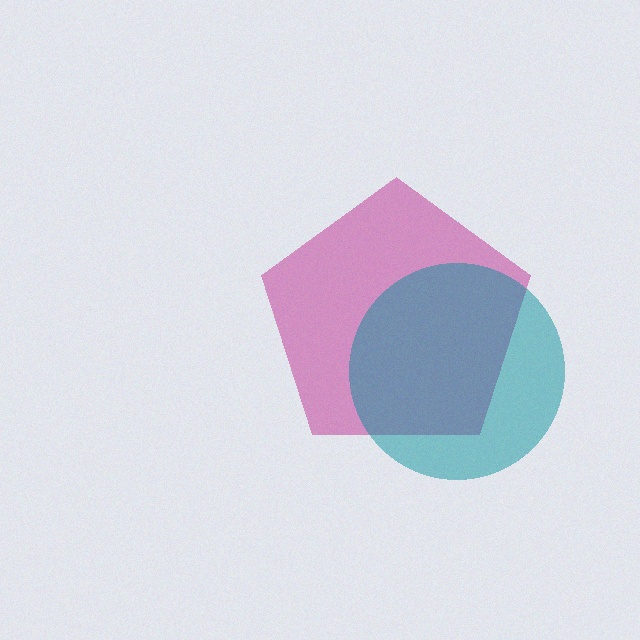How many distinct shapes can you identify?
There are 2 distinct shapes: a magenta pentagon, a teal circle.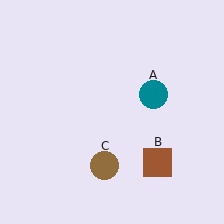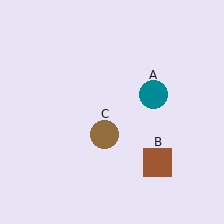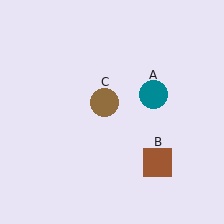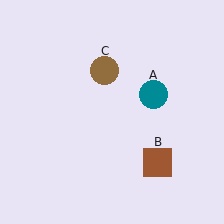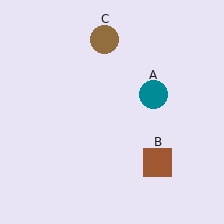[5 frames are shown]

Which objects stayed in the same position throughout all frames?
Teal circle (object A) and brown square (object B) remained stationary.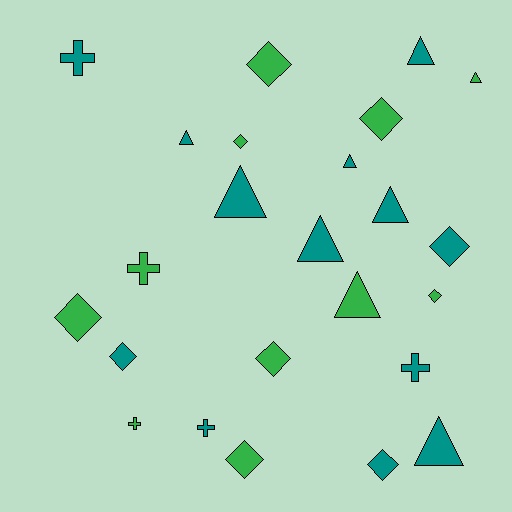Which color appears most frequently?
Teal, with 13 objects.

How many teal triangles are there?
There are 7 teal triangles.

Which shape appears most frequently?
Diamond, with 10 objects.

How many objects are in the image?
There are 24 objects.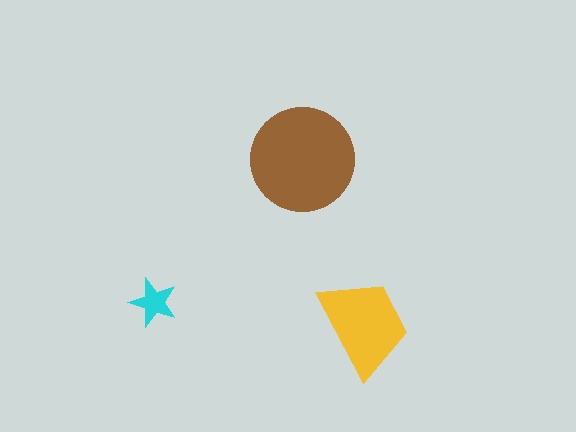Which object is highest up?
The brown circle is topmost.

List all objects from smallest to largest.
The cyan star, the yellow trapezoid, the brown circle.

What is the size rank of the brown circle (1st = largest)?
1st.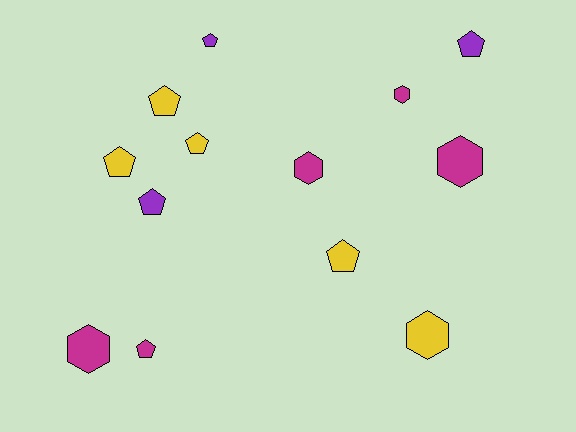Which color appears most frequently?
Yellow, with 5 objects.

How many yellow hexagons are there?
There is 1 yellow hexagon.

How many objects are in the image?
There are 13 objects.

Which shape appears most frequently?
Pentagon, with 8 objects.